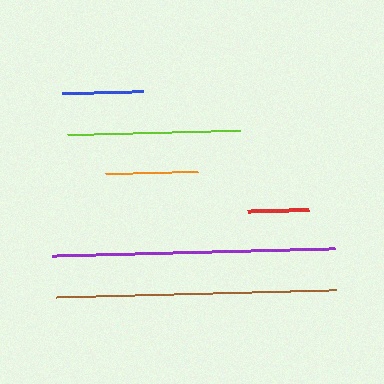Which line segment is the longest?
The purple line is the longest at approximately 283 pixels.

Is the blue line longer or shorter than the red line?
The blue line is longer than the red line.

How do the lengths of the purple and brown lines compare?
The purple and brown lines are approximately the same length.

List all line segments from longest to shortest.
From longest to shortest: purple, brown, lime, orange, blue, red.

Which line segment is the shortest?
The red line is the shortest at approximately 61 pixels.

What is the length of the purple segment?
The purple segment is approximately 283 pixels long.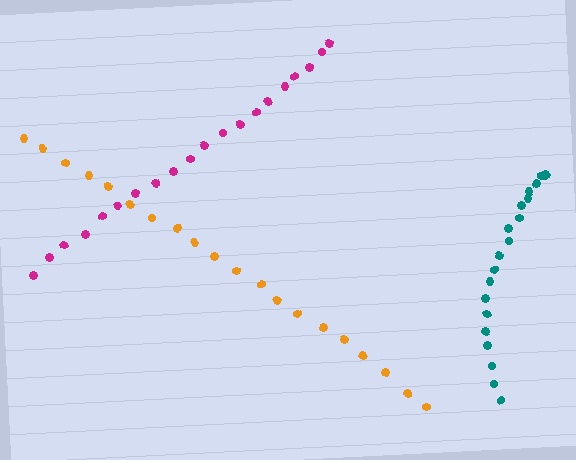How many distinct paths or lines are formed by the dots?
There are 3 distinct paths.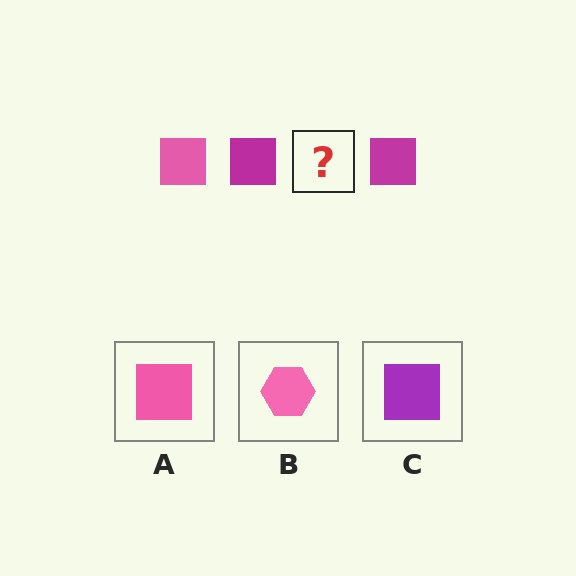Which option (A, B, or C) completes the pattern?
A.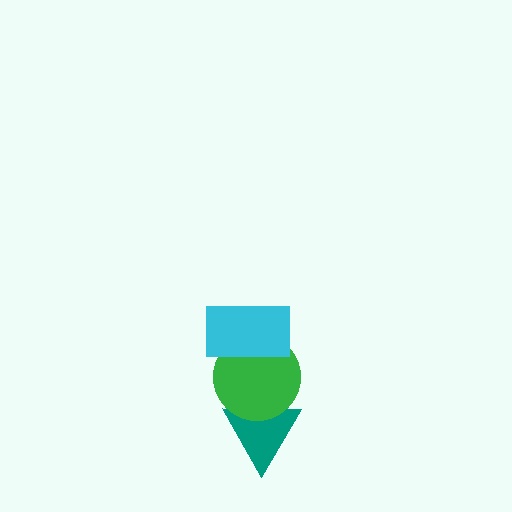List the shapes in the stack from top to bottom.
From top to bottom: the cyan rectangle, the green circle, the teal triangle.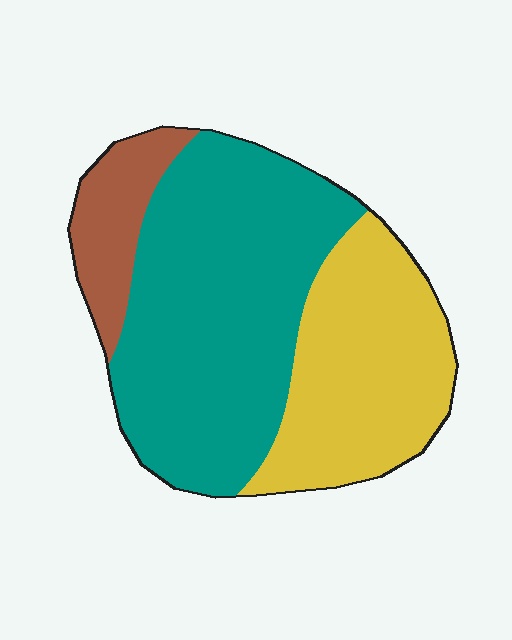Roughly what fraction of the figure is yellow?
Yellow covers roughly 35% of the figure.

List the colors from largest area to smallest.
From largest to smallest: teal, yellow, brown.